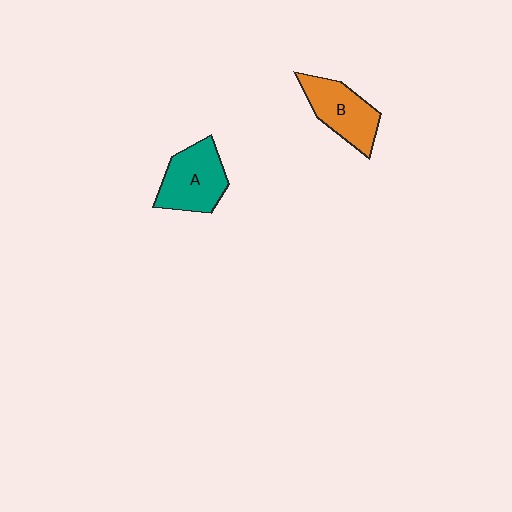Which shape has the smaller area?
Shape B (orange).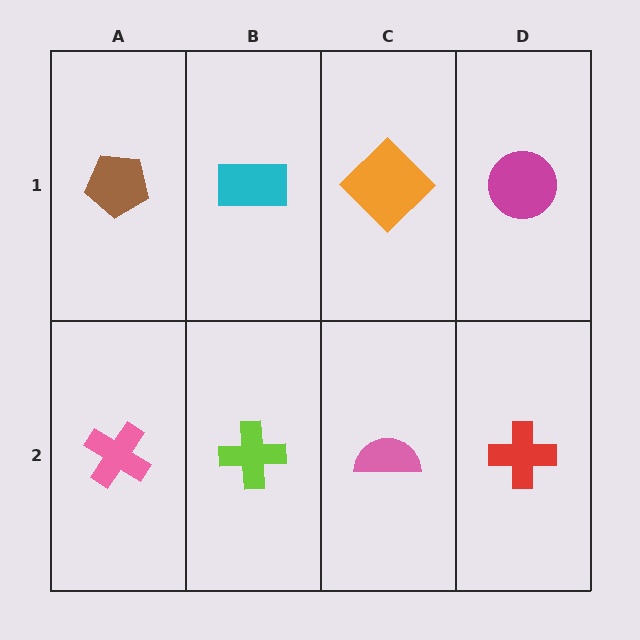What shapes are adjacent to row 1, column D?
A red cross (row 2, column D), an orange diamond (row 1, column C).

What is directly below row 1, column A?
A pink cross.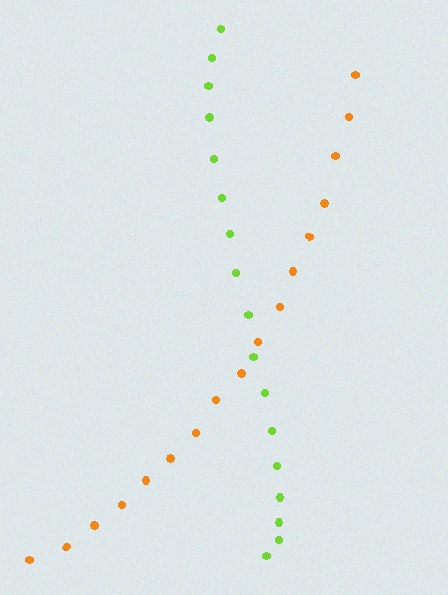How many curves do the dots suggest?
There are 2 distinct paths.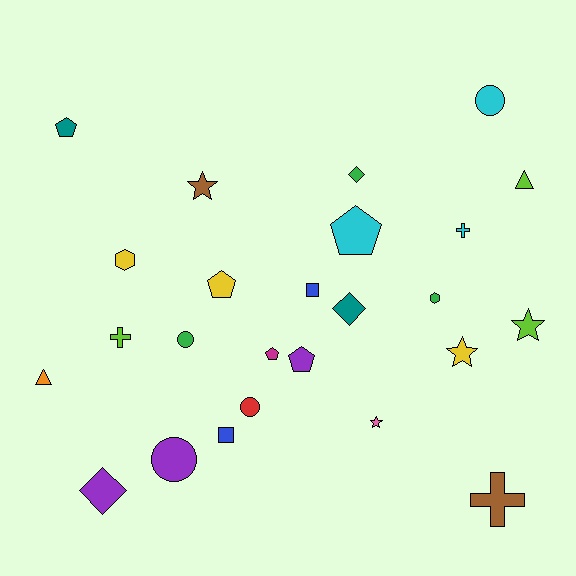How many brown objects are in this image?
There are 2 brown objects.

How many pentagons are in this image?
There are 5 pentagons.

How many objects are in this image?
There are 25 objects.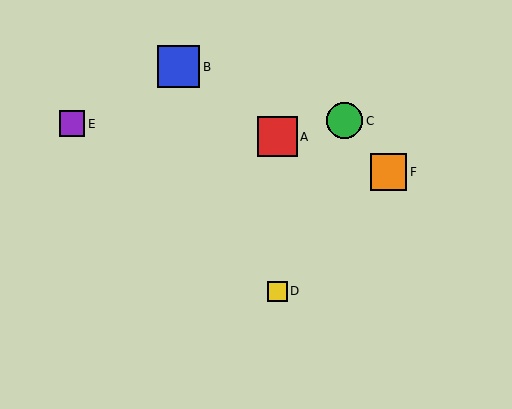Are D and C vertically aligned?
No, D is at x≈277 and C is at x≈345.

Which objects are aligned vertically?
Objects A, D are aligned vertically.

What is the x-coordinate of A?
Object A is at x≈277.